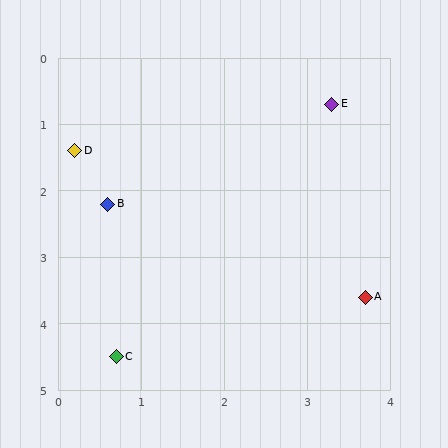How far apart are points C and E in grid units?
Points C and E are about 4.6 grid units apart.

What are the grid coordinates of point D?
Point D is at approximately (0.2, 1.4).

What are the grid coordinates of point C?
Point C is at approximately (0.7, 4.5).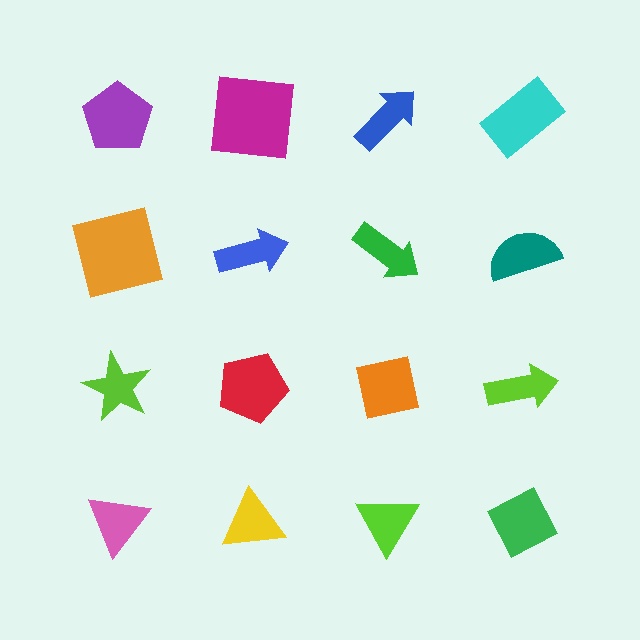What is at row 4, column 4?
A green diamond.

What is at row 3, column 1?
A lime star.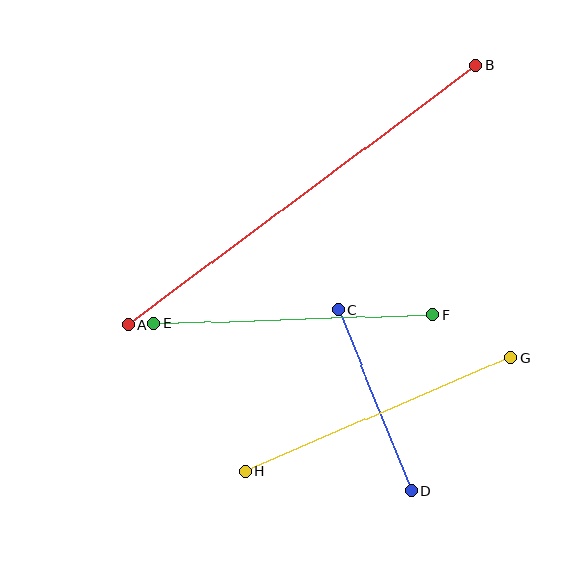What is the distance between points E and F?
The distance is approximately 280 pixels.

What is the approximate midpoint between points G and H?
The midpoint is at approximately (378, 414) pixels.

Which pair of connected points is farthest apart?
Points A and B are farthest apart.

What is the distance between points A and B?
The distance is approximately 434 pixels.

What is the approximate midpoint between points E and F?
The midpoint is at approximately (293, 319) pixels.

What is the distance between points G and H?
The distance is approximately 288 pixels.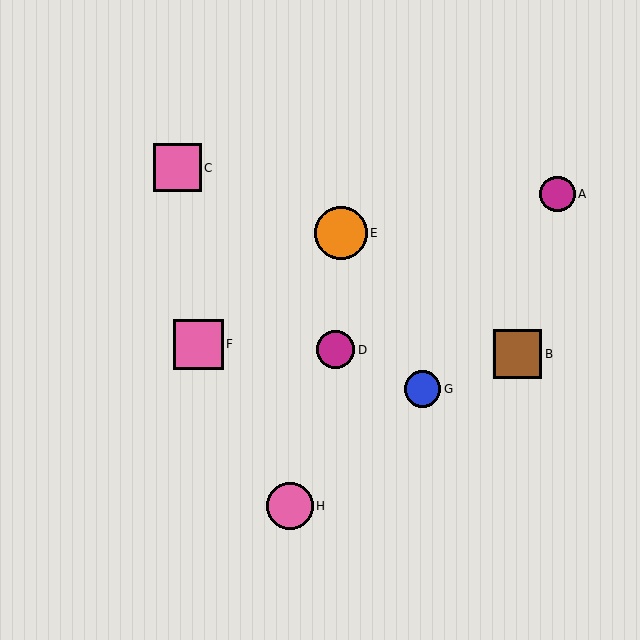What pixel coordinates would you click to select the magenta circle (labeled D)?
Click at (336, 350) to select the magenta circle D.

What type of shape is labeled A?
Shape A is a magenta circle.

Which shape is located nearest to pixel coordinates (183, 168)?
The pink square (labeled C) at (177, 168) is nearest to that location.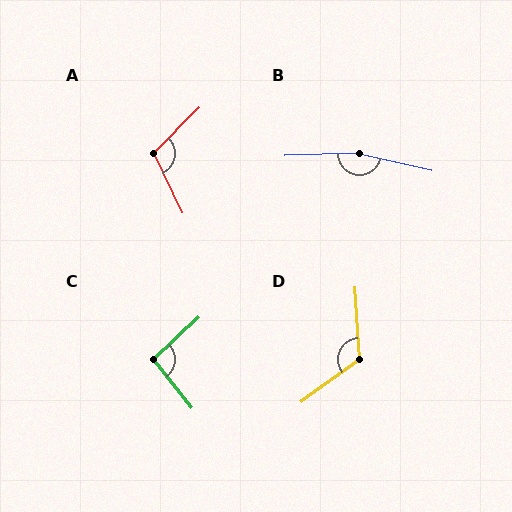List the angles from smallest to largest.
C (95°), A (110°), D (122°), B (165°).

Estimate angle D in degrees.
Approximately 122 degrees.